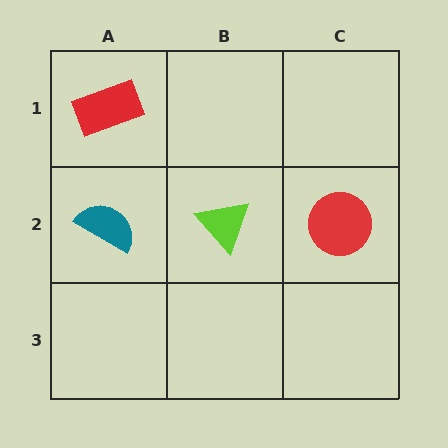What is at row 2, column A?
A teal semicircle.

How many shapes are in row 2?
3 shapes.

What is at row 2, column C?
A red circle.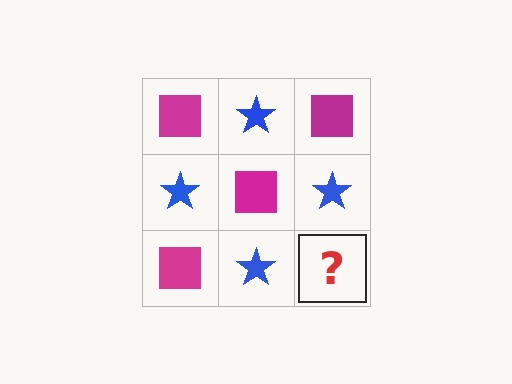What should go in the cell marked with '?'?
The missing cell should contain a magenta square.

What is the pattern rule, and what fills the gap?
The rule is that it alternates magenta square and blue star in a checkerboard pattern. The gap should be filled with a magenta square.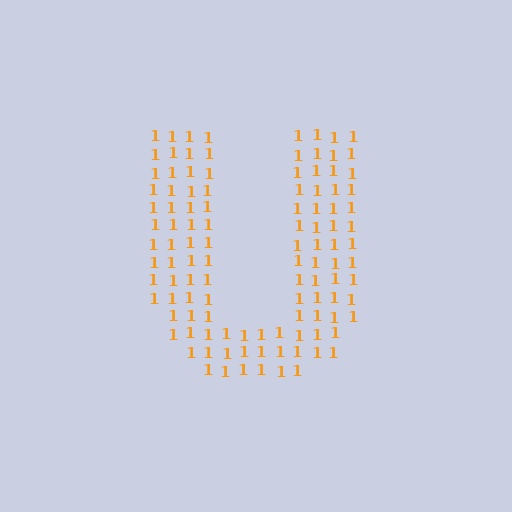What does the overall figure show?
The overall figure shows the letter U.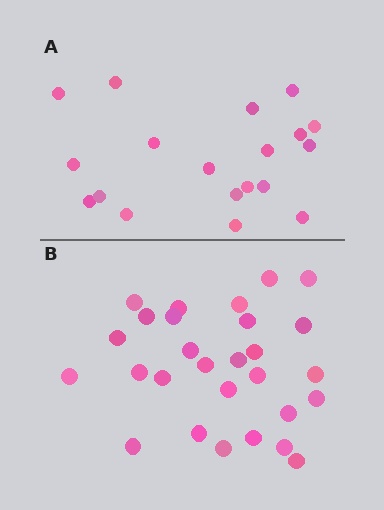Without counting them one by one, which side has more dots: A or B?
Region B (the bottom region) has more dots.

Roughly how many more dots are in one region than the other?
Region B has roughly 8 or so more dots than region A.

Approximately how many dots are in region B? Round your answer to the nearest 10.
About 30 dots. (The exact count is 28, which rounds to 30.)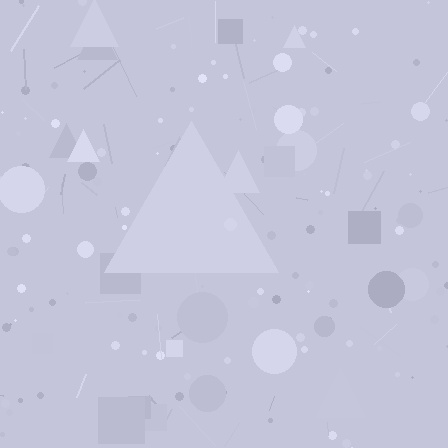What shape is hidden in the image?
A triangle is hidden in the image.